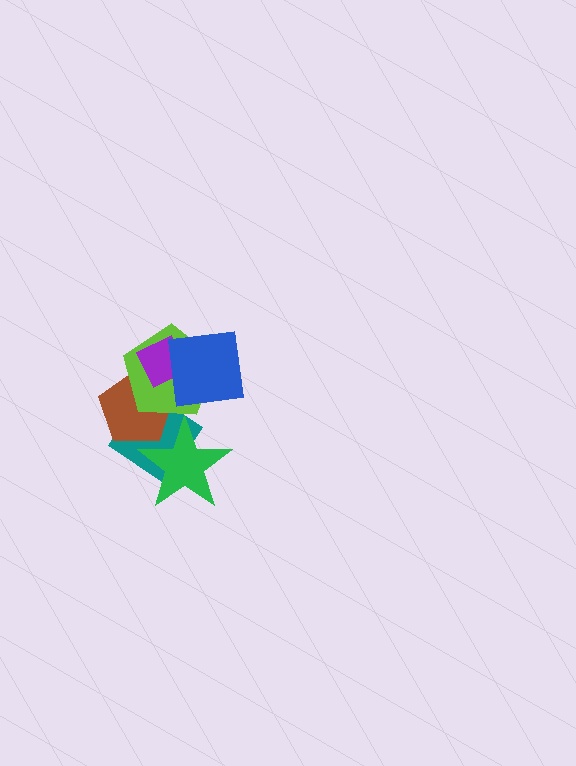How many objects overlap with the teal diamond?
3 objects overlap with the teal diamond.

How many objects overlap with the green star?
2 objects overlap with the green star.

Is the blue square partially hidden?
No, no other shape covers it.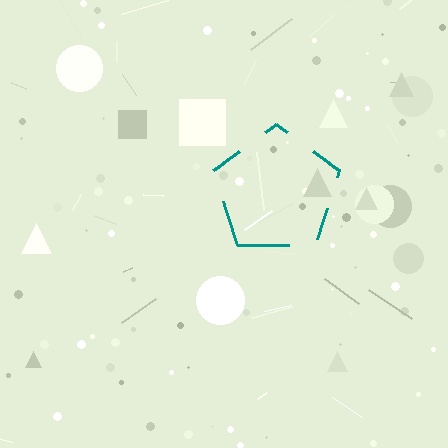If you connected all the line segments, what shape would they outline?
They would outline a pentagon.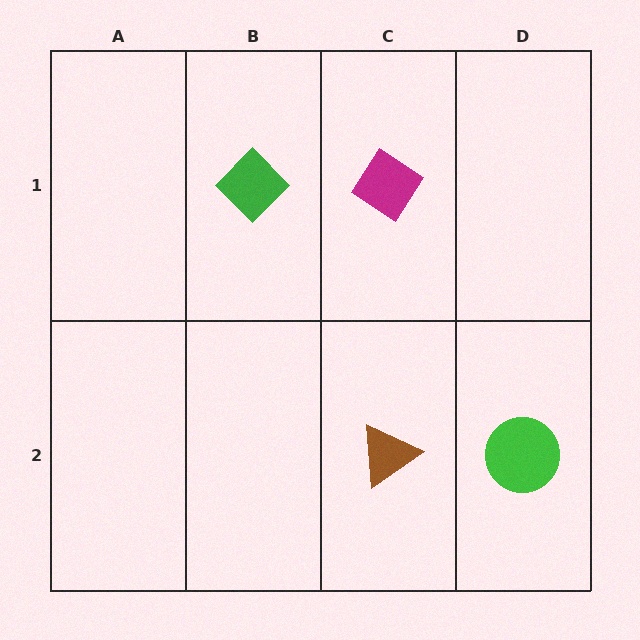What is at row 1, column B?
A green diamond.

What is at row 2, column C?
A brown triangle.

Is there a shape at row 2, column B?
No, that cell is empty.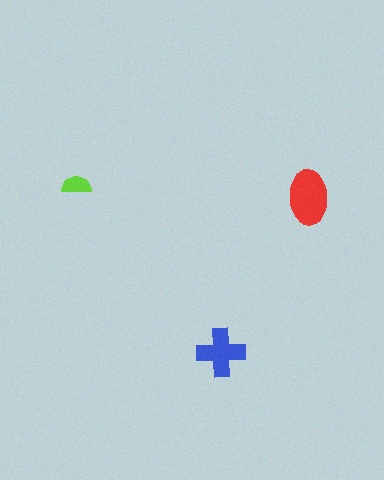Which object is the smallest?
The lime semicircle.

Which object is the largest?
The red ellipse.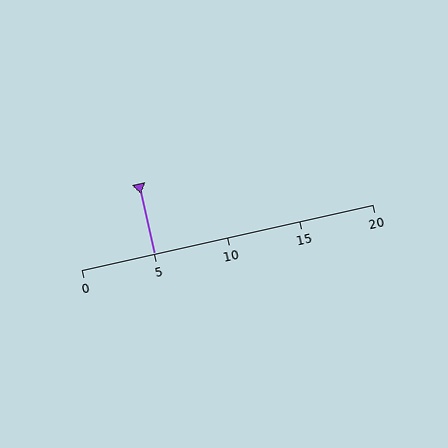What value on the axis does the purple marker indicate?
The marker indicates approximately 5.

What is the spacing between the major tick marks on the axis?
The major ticks are spaced 5 apart.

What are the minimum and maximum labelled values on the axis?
The axis runs from 0 to 20.